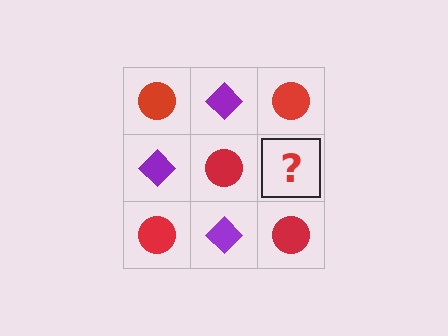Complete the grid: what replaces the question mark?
The question mark should be replaced with a purple diamond.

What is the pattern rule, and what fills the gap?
The rule is that it alternates red circle and purple diamond in a checkerboard pattern. The gap should be filled with a purple diamond.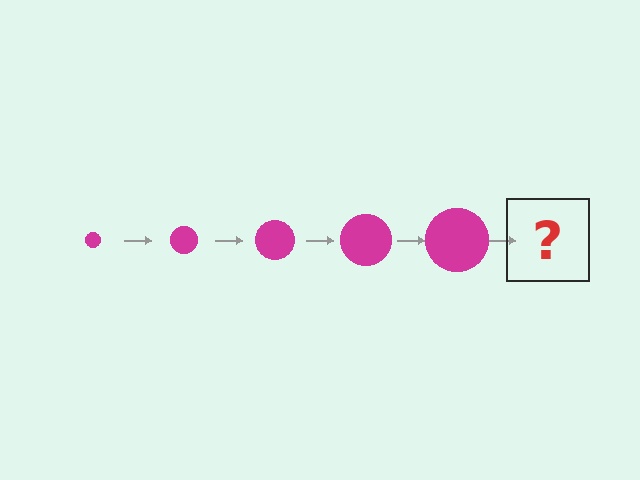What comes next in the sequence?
The next element should be a magenta circle, larger than the previous one.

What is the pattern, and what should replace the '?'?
The pattern is that the circle gets progressively larger each step. The '?' should be a magenta circle, larger than the previous one.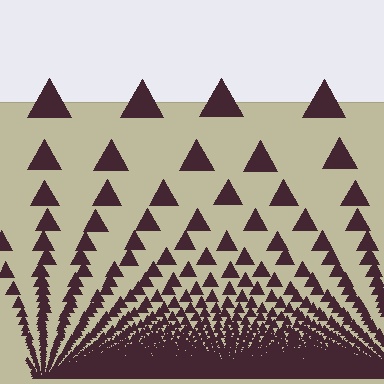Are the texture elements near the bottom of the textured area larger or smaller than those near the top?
Smaller. The gradient is inverted — elements near the bottom are smaller and denser.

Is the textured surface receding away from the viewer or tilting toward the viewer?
The surface appears to tilt toward the viewer. Texture elements get larger and sparser toward the top.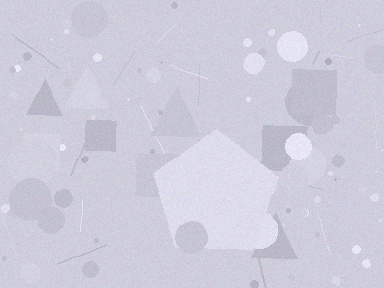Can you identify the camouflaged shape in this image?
The camouflaged shape is a pentagon.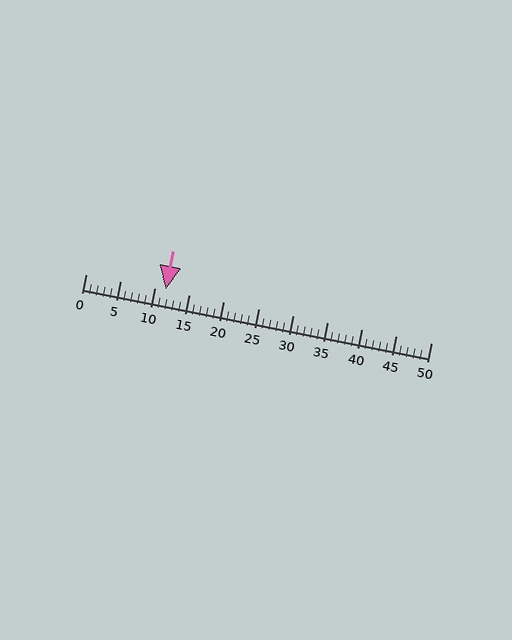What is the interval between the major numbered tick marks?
The major tick marks are spaced 5 units apart.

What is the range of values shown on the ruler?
The ruler shows values from 0 to 50.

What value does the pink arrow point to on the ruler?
The pink arrow points to approximately 12.